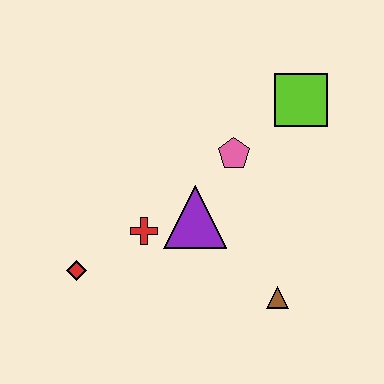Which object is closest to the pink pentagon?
The purple triangle is closest to the pink pentagon.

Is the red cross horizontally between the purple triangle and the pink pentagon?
No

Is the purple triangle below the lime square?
Yes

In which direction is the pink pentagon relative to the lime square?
The pink pentagon is to the left of the lime square.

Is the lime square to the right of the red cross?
Yes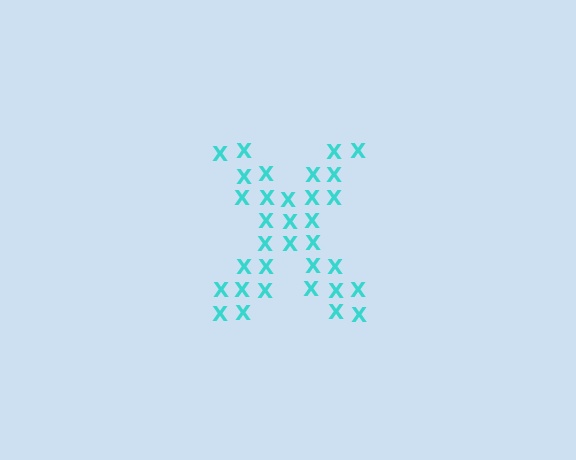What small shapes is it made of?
It is made of small letter X's.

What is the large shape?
The large shape is the letter X.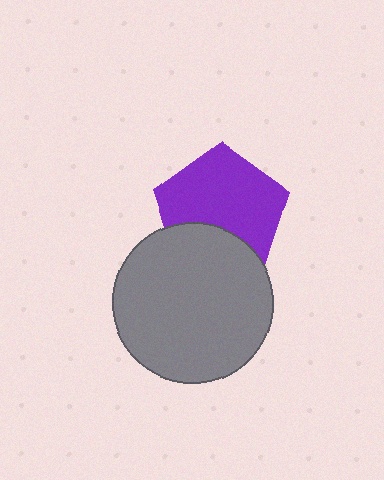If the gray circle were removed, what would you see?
You would see the complete purple pentagon.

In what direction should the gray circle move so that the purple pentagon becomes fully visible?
The gray circle should move down. That is the shortest direction to clear the overlap and leave the purple pentagon fully visible.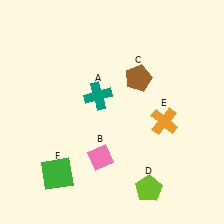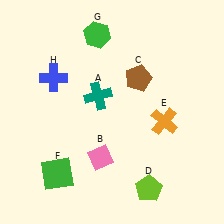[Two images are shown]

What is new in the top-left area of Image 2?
A green hexagon (G) was added in the top-left area of Image 2.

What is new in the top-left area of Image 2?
A blue cross (H) was added in the top-left area of Image 2.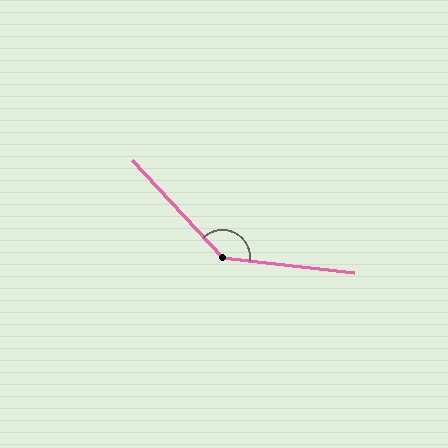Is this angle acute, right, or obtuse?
It is obtuse.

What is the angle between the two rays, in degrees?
Approximately 139 degrees.